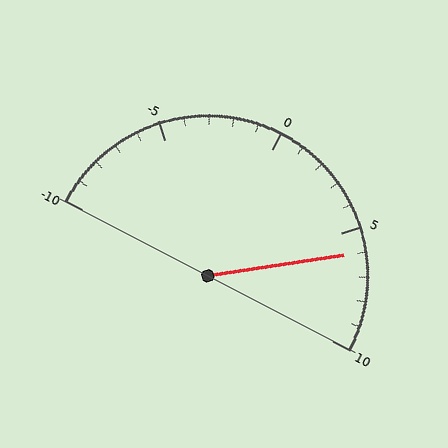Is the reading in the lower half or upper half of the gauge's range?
The reading is in the upper half of the range (-10 to 10).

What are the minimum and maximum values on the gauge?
The gauge ranges from -10 to 10.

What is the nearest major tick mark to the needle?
The nearest major tick mark is 5.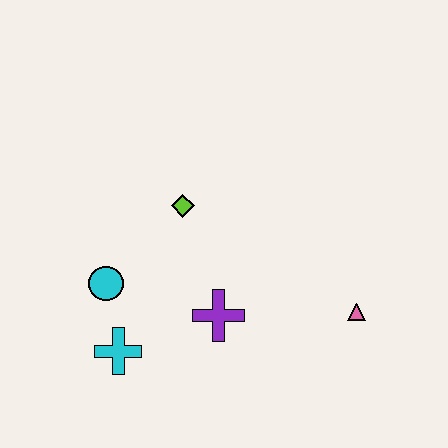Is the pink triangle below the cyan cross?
No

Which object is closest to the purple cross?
The cyan cross is closest to the purple cross.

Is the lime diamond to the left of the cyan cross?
No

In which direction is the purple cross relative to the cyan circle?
The purple cross is to the right of the cyan circle.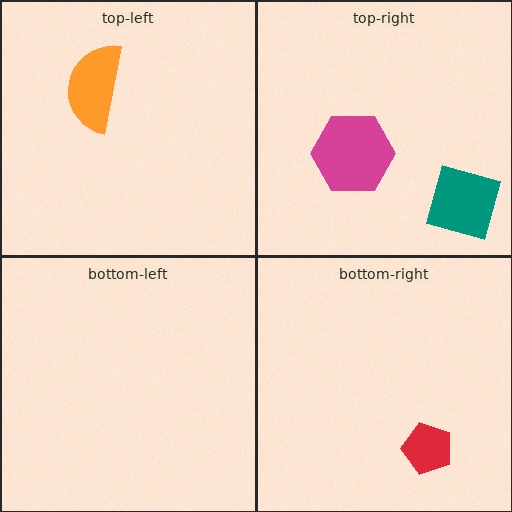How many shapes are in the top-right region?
2.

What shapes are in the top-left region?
The orange semicircle.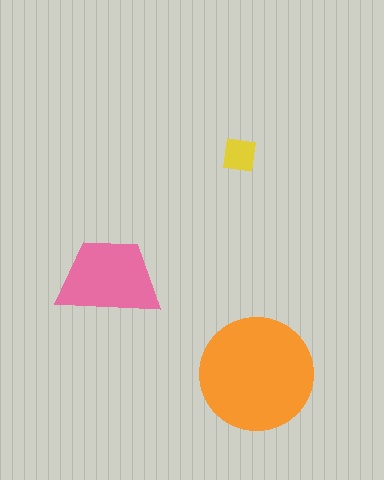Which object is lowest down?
The orange circle is bottommost.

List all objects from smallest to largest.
The yellow square, the pink trapezoid, the orange circle.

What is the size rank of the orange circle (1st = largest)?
1st.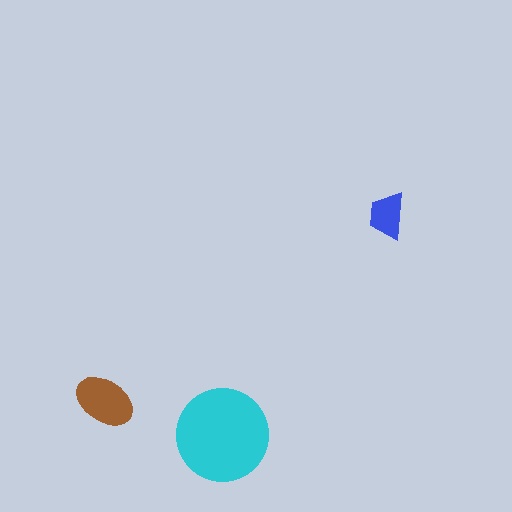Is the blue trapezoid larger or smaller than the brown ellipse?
Smaller.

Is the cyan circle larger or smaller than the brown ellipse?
Larger.